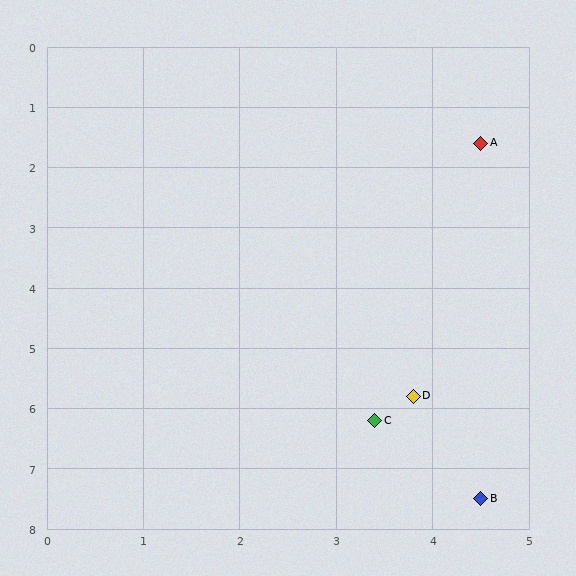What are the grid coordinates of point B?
Point B is at approximately (4.5, 7.5).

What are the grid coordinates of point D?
Point D is at approximately (3.8, 5.8).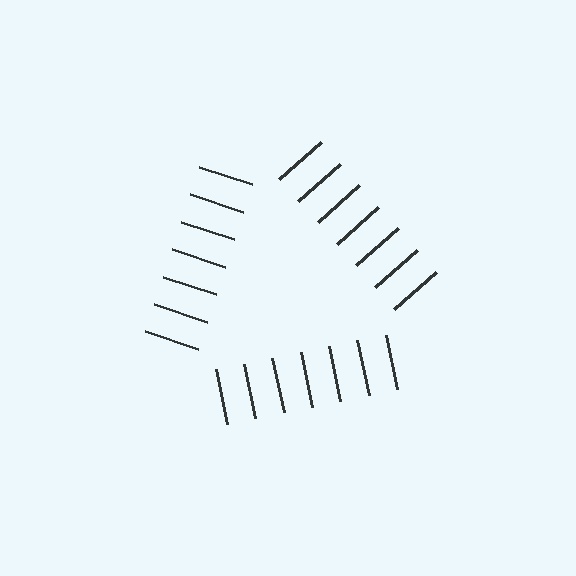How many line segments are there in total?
21 — 7 along each of the 3 edges.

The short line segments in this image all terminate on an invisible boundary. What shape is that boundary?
An illusory triangle — the line segments terminate on its edges but no continuous stroke is drawn.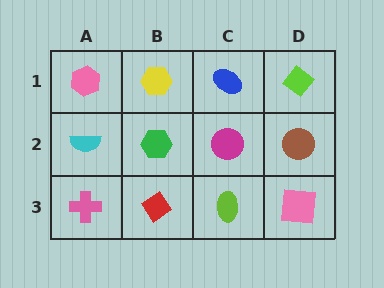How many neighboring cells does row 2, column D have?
3.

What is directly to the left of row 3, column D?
A lime ellipse.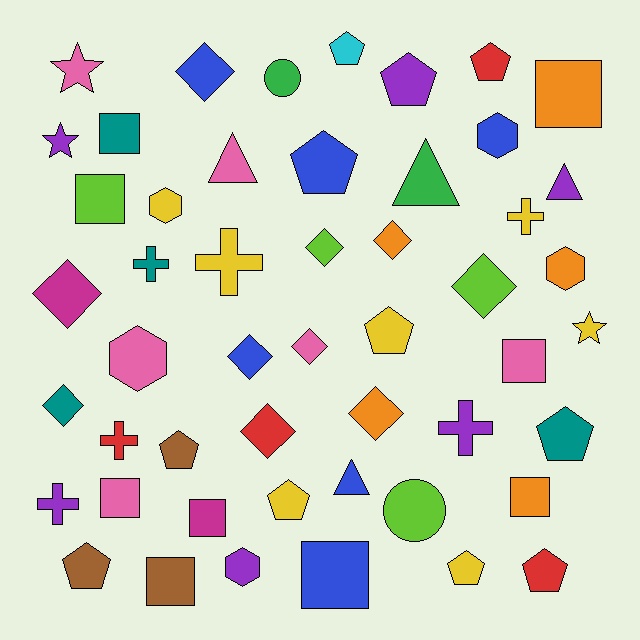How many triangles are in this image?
There are 4 triangles.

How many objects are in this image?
There are 50 objects.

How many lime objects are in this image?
There are 4 lime objects.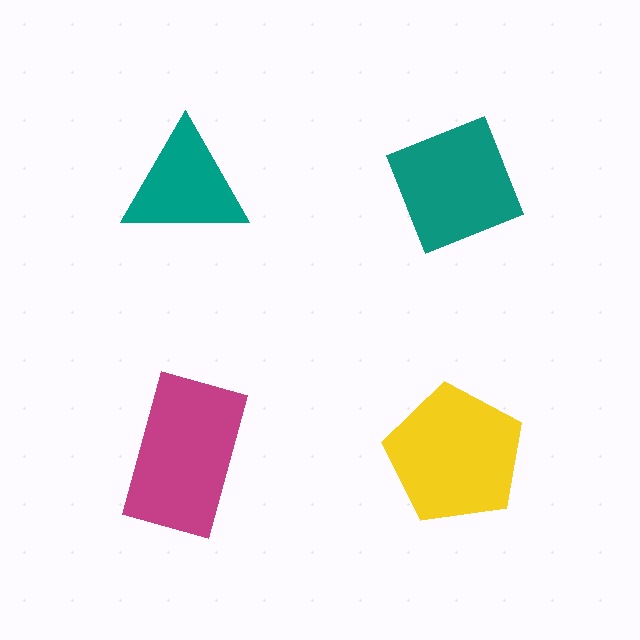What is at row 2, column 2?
A yellow pentagon.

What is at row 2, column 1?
A magenta rectangle.